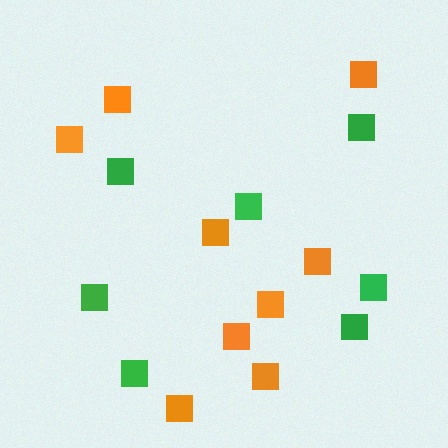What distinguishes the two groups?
There are 2 groups: one group of green squares (7) and one group of orange squares (9).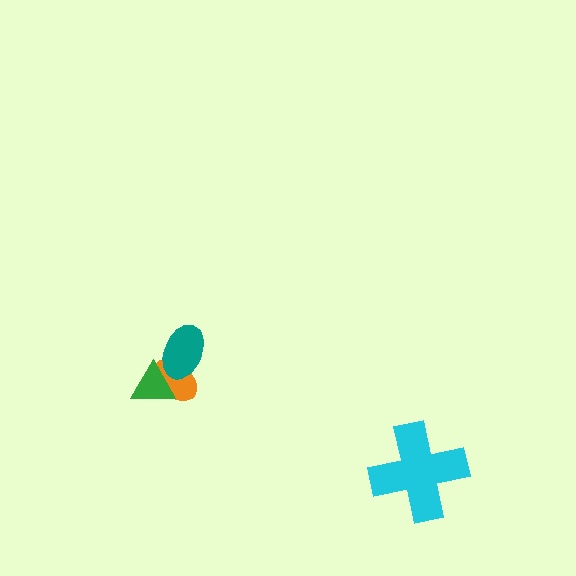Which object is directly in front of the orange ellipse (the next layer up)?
The teal ellipse is directly in front of the orange ellipse.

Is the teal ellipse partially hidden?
Yes, it is partially covered by another shape.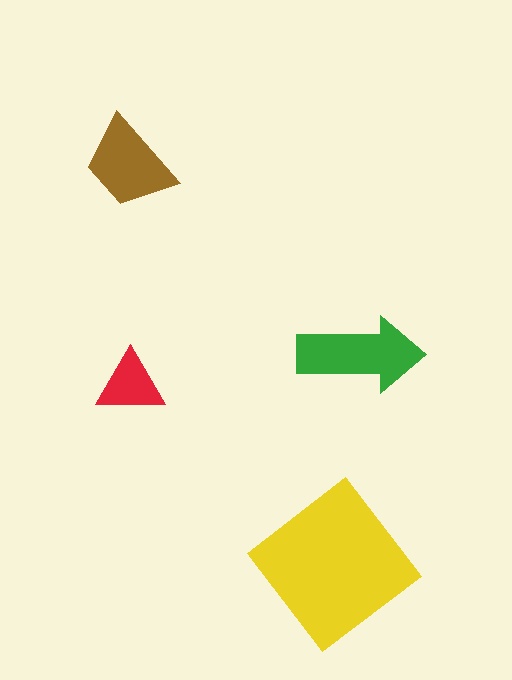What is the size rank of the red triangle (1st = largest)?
4th.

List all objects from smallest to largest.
The red triangle, the brown trapezoid, the green arrow, the yellow diamond.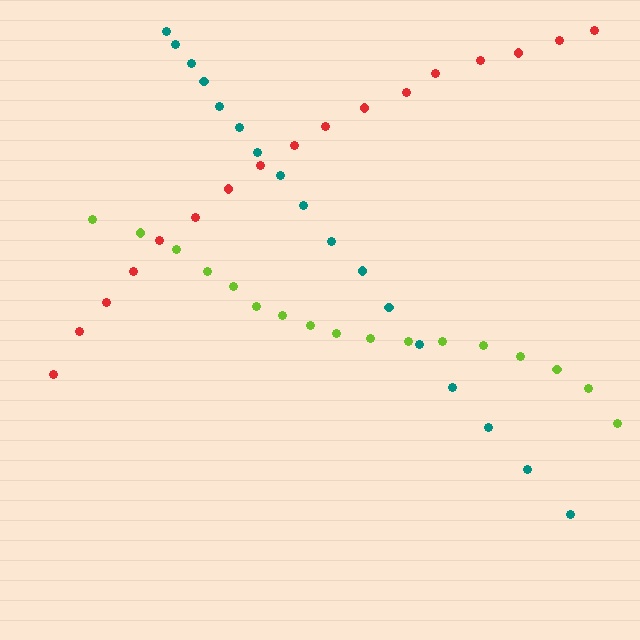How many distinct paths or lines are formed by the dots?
There are 3 distinct paths.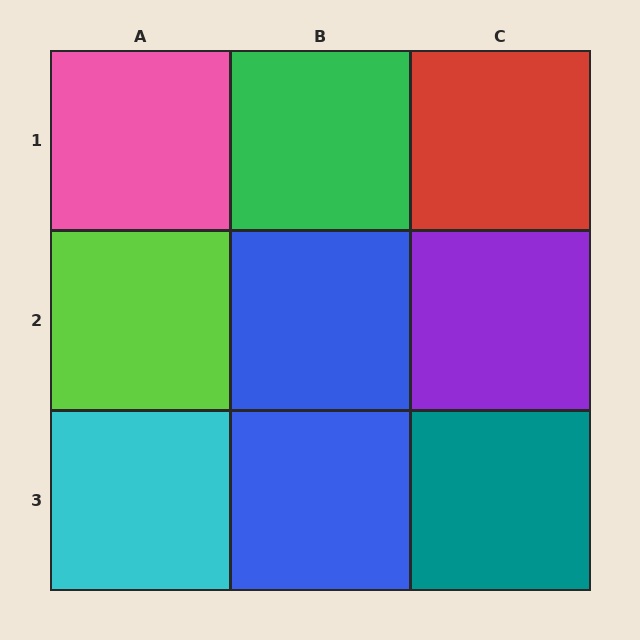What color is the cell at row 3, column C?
Teal.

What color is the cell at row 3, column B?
Blue.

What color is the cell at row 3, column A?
Cyan.